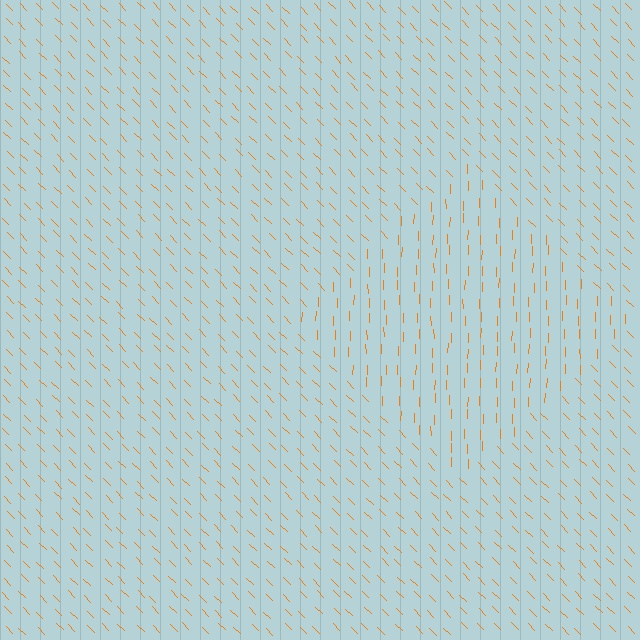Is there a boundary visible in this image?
Yes, there is a texture boundary formed by a change in line orientation.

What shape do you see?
I see a diamond.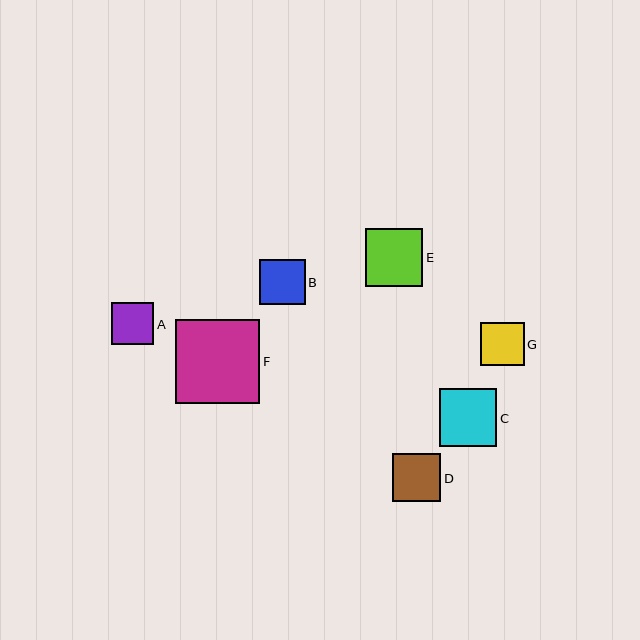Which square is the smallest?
Square A is the smallest with a size of approximately 42 pixels.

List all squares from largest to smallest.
From largest to smallest: F, C, E, D, B, G, A.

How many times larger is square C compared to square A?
Square C is approximately 1.4 times the size of square A.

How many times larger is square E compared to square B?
Square E is approximately 1.3 times the size of square B.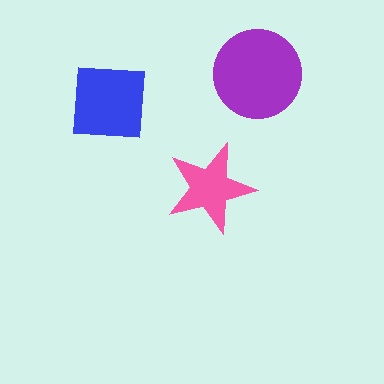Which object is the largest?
The purple circle.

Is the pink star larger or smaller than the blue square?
Smaller.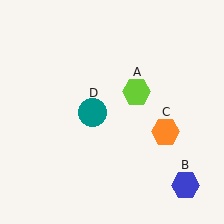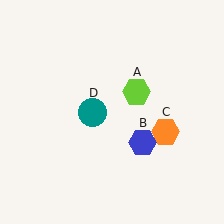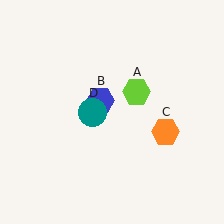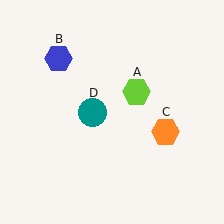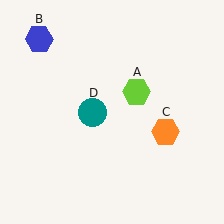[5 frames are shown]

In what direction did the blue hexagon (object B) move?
The blue hexagon (object B) moved up and to the left.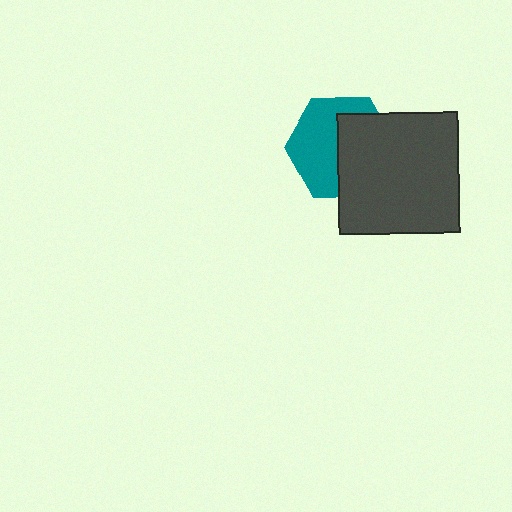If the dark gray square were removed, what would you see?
You would see the complete teal hexagon.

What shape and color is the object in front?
The object in front is a dark gray square.